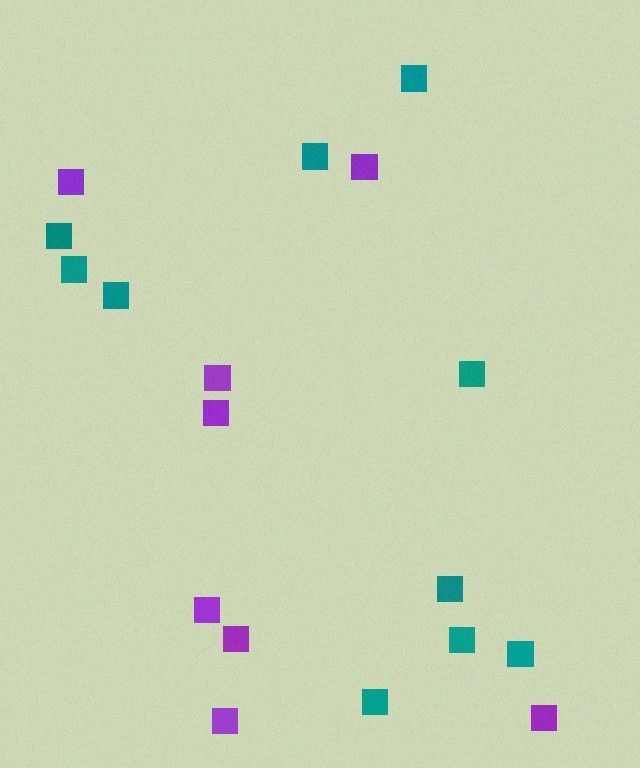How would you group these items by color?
There are 2 groups: one group of purple squares (8) and one group of teal squares (10).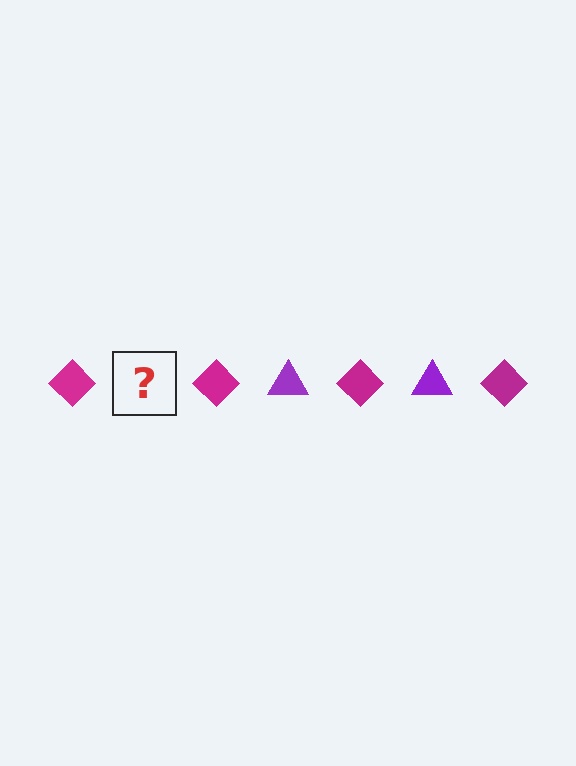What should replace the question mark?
The question mark should be replaced with a purple triangle.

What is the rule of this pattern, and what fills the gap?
The rule is that the pattern alternates between magenta diamond and purple triangle. The gap should be filled with a purple triangle.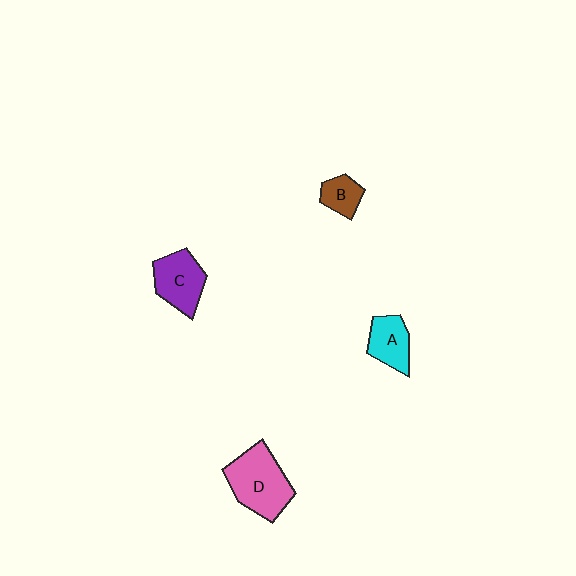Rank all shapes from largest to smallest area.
From largest to smallest: D (pink), C (purple), A (cyan), B (brown).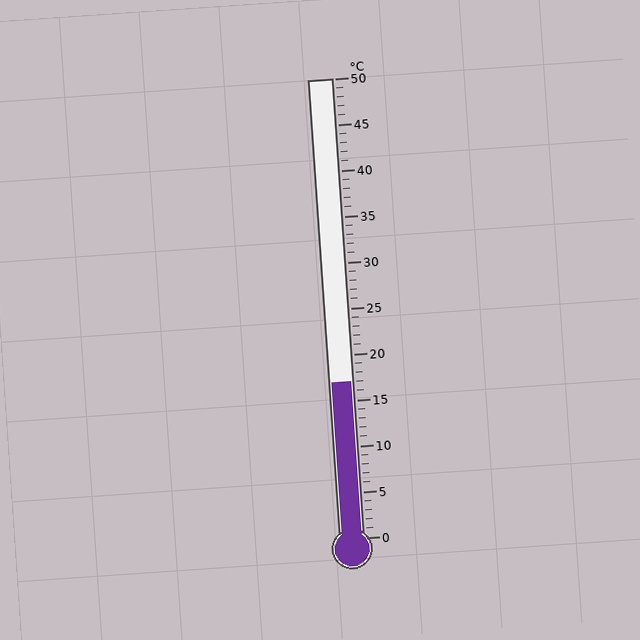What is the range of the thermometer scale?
The thermometer scale ranges from 0°C to 50°C.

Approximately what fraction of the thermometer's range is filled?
The thermometer is filled to approximately 35% of its range.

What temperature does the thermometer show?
The thermometer shows approximately 17°C.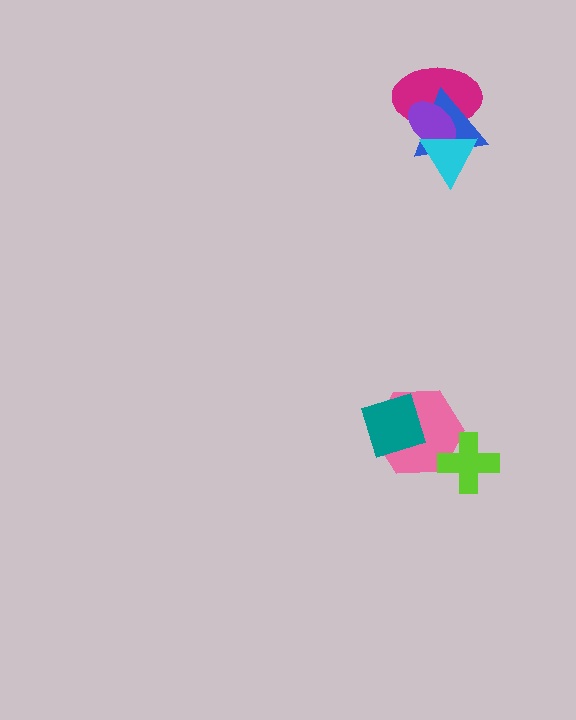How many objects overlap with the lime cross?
1 object overlaps with the lime cross.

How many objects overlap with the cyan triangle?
3 objects overlap with the cyan triangle.